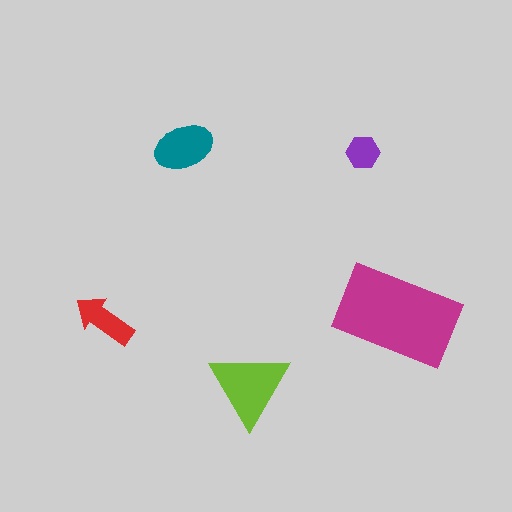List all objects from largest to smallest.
The magenta rectangle, the lime triangle, the teal ellipse, the red arrow, the purple hexagon.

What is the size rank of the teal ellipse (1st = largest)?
3rd.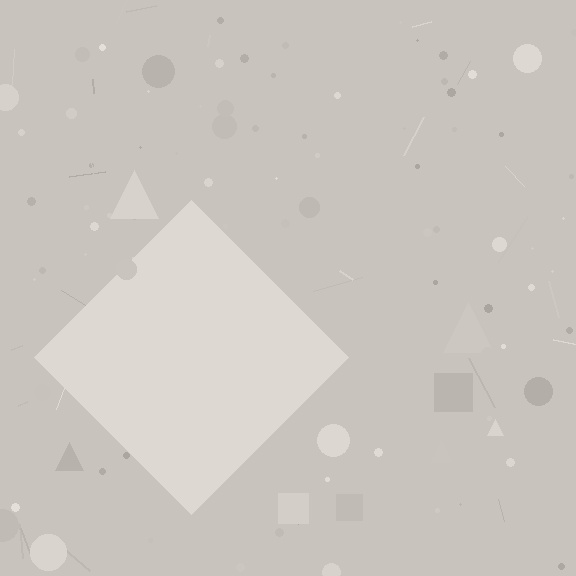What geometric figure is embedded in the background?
A diamond is embedded in the background.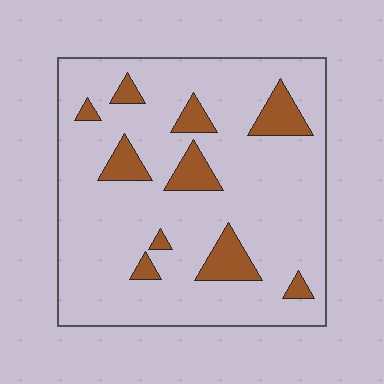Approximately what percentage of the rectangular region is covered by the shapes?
Approximately 15%.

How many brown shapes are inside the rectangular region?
10.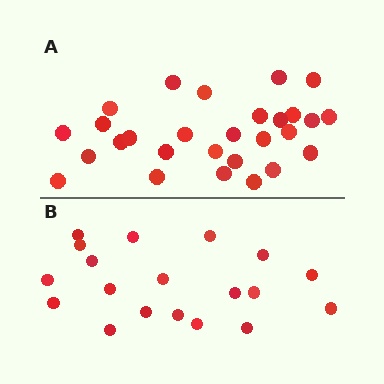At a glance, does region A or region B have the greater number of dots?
Region A (the top region) has more dots.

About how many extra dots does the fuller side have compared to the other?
Region A has roughly 8 or so more dots than region B.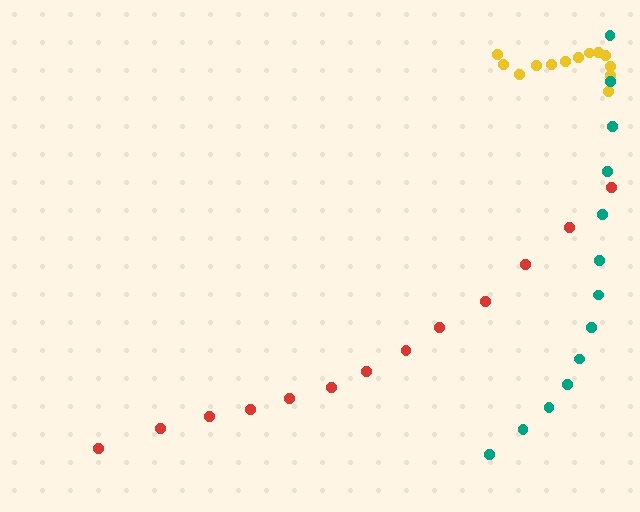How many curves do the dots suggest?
There are 3 distinct paths.